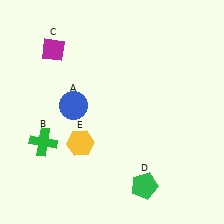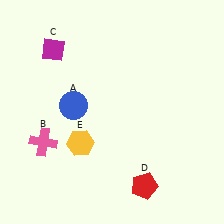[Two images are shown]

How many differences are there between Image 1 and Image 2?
There are 2 differences between the two images.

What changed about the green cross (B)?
In Image 1, B is green. In Image 2, it changed to pink.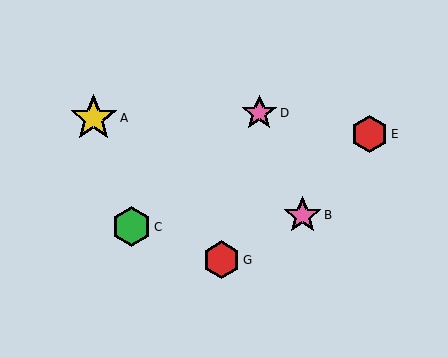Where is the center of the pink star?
The center of the pink star is at (303, 215).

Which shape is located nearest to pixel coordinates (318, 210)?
The pink star (labeled B) at (303, 215) is nearest to that location.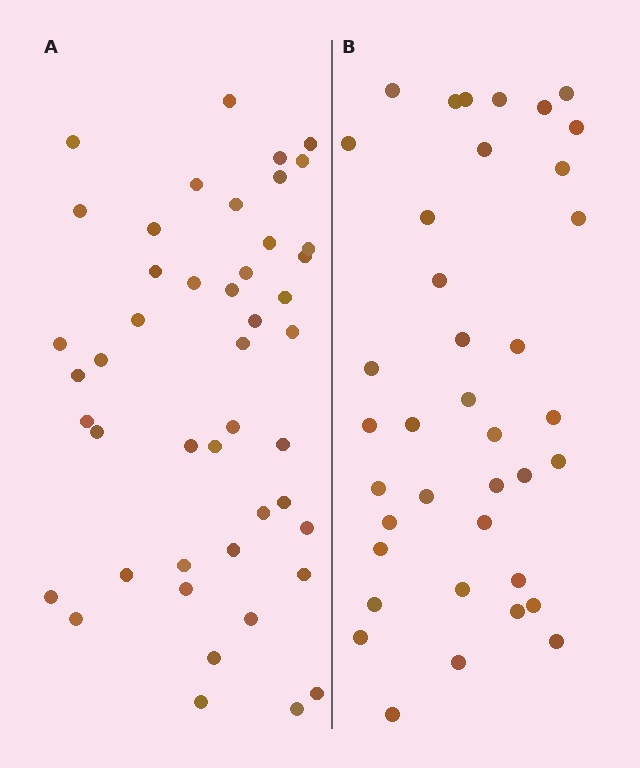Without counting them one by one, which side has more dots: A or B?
Region A (the left region) has more dots.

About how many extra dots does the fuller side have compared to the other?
Region A has roughly 8 or so more dots than region B.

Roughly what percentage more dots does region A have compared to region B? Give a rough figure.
About 20% more.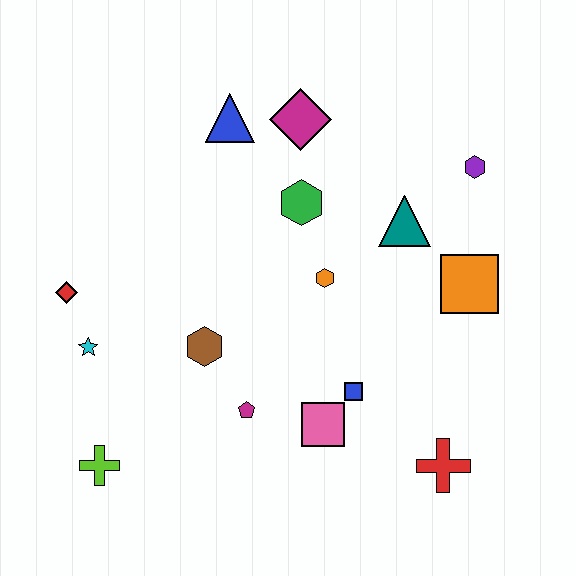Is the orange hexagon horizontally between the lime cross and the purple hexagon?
Yes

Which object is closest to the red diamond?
The cyan star is closest to the red diamond.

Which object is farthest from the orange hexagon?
The lime cross is farthest from the orange hexagon.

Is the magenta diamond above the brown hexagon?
Yes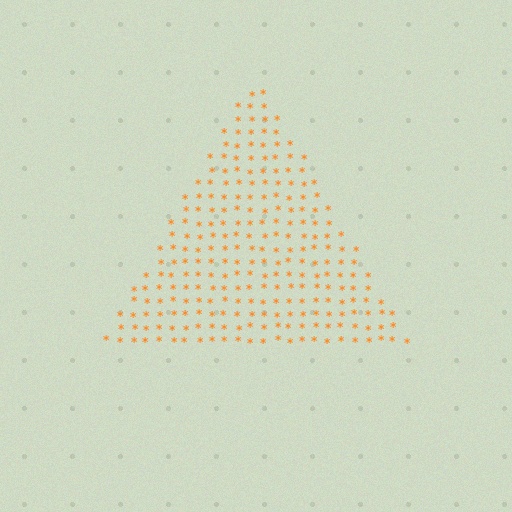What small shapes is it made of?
It is made of small asterisks.